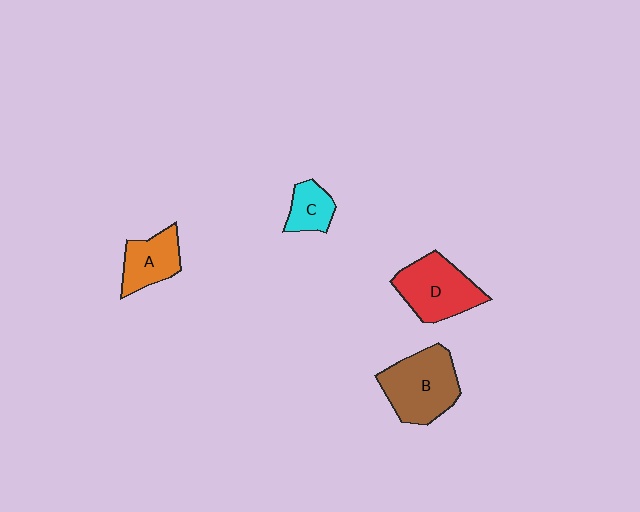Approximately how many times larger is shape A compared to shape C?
Approximately 1.4 times.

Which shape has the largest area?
Shape B (brown).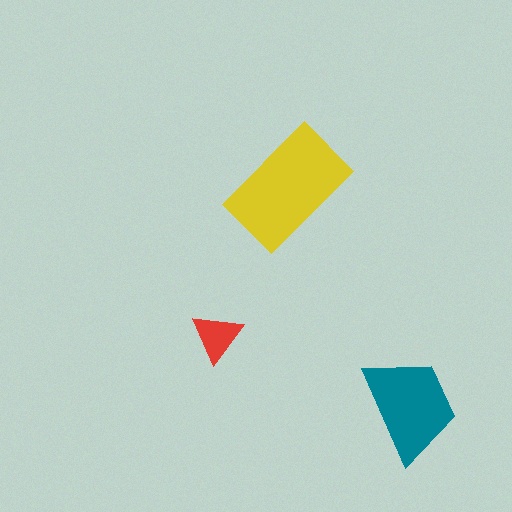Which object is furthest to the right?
The teal trapezoid is rightmost.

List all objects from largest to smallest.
The yellow rectangle, the teal trapezoid, the red triangle.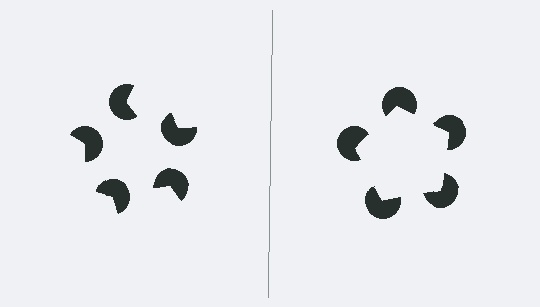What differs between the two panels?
The pac-man discs are positioned identically on both sides; only the wedge orientations differ. On the right they align to a pentagon; on the left they are misaligned.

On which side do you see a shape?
An illusory pentagon appears on the right side. On the left side the wedge cuts are rotated, so no coherent shape forms.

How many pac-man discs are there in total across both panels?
10 — 5 on each side.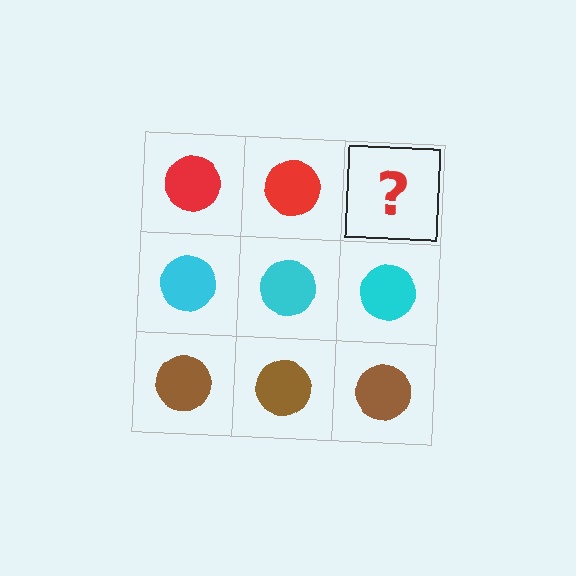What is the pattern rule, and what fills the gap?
The rule is that each row has a consistent color. The gap should be filled with a red circle.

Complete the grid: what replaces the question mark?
The question mark should be replaced with a red circle.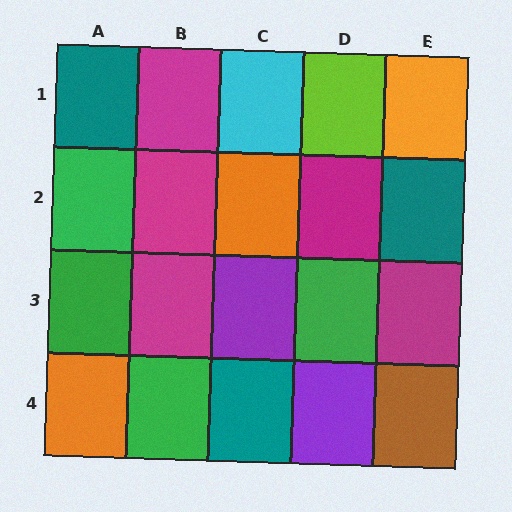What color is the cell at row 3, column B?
Magenta.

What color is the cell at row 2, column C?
Orange.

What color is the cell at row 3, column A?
Green.